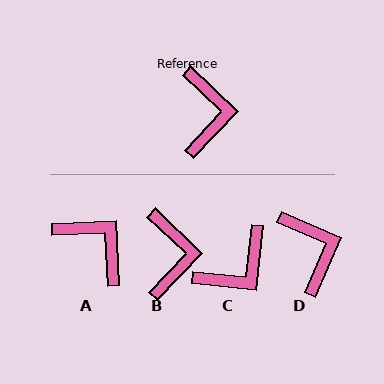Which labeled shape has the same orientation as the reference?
B.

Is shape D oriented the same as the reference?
No, it is off by about 20 degrees.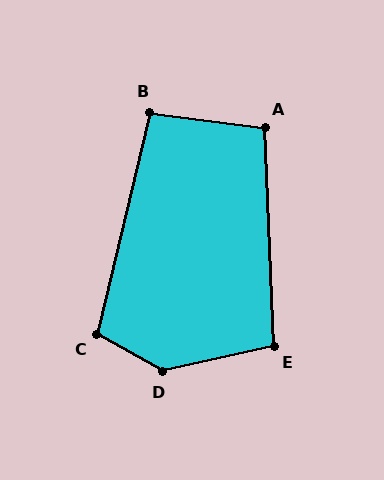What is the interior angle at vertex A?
Approximately 100 degrees (obtuse).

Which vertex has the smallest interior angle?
B, at approximately 96 degrees.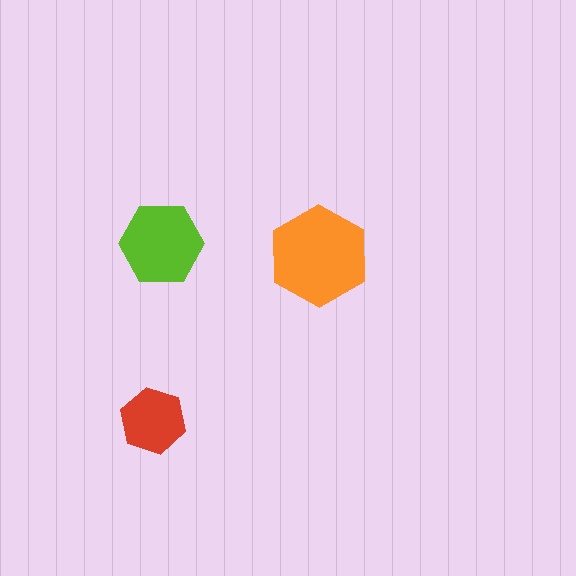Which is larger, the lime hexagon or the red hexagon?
The lime one.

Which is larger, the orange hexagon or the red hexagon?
The orange one.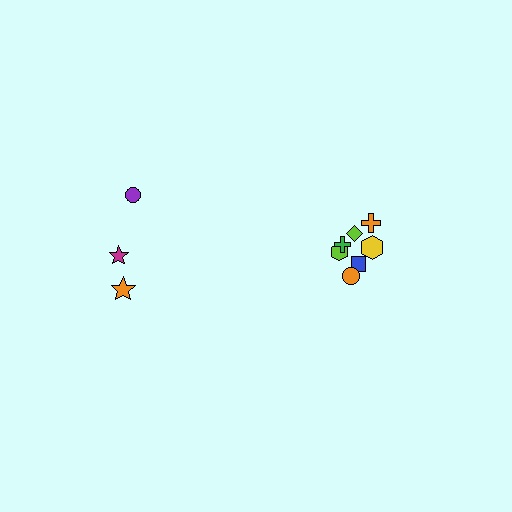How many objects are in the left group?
There are 3 objects.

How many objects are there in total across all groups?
There are 10 objects.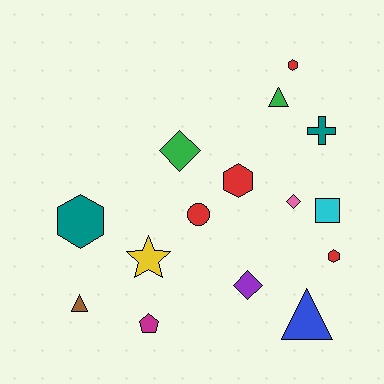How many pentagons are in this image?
There is 1 pentagon.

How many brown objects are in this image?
There is 1 brown object.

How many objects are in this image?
There are 15 objects.